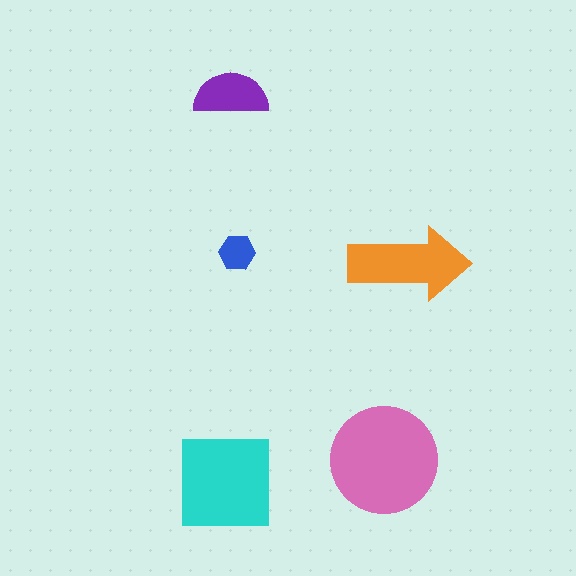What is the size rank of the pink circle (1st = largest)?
1st.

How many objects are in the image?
There are 5 objects in the image.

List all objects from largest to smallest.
The pink circle, the cyan square, the orange arrow, the purple semicircle, the blue hexagon.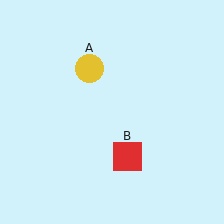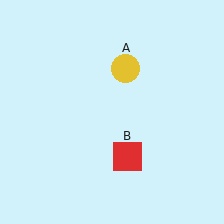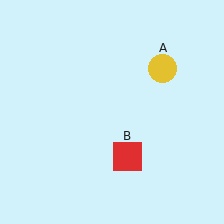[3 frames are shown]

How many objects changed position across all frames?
1 object changed position: yellow circle (object A).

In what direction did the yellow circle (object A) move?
The yellow circle (object A) moved right.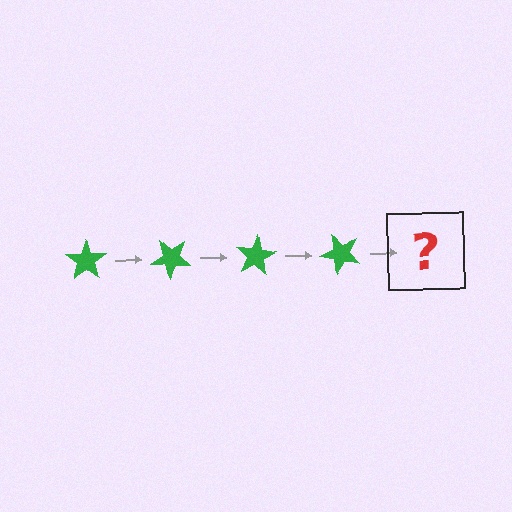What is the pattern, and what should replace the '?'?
The pattern is that the star rotates 40 degrees each step. The '?' should be a green star rotated 160 degrees.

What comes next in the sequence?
The next element should be a green star rotated 160 degrees.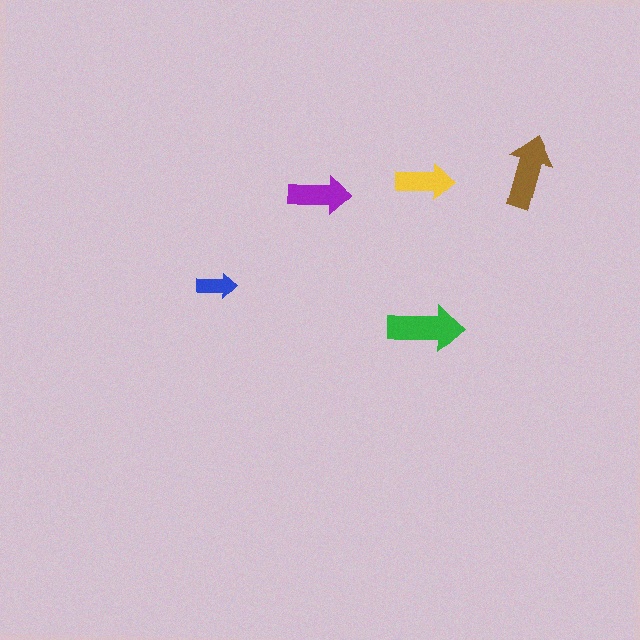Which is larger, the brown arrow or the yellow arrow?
The brown one.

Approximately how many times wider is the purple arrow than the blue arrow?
About 1.5 times wider.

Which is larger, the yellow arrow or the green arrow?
The green one.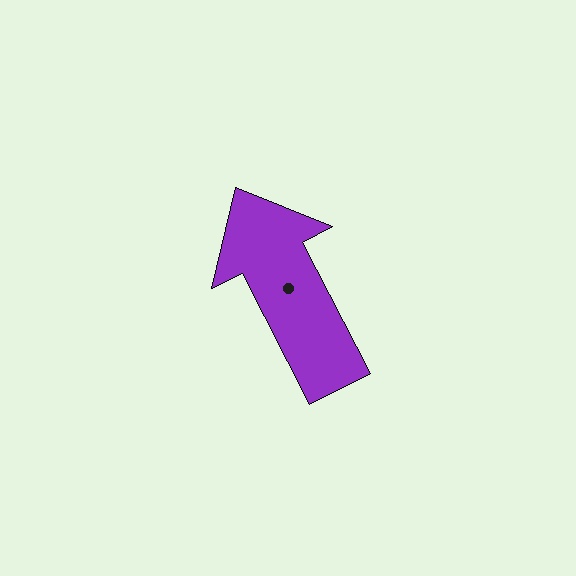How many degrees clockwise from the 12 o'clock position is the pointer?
Approximately 333 degrees.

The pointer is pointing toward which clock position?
Roughly 11 o'clock.